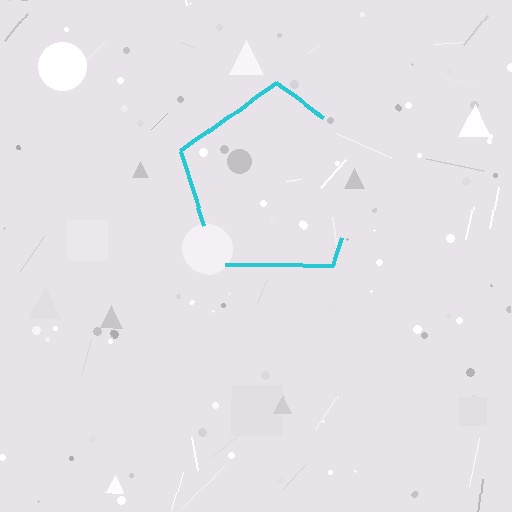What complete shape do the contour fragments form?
The contour fragments form a pentagon.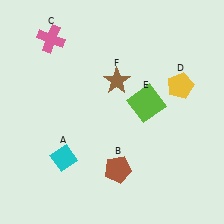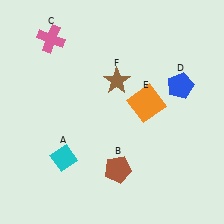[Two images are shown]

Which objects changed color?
D changed from yellow to blue. E changed from lime to orange.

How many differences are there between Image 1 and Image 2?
There are 2 differences between the two images.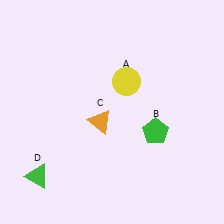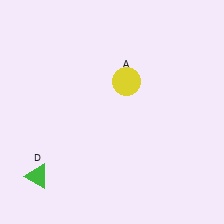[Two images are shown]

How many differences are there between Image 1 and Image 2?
There are 2 differences between the two images.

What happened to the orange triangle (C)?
The orange triangle (C) was removed in Image 2. It was in the bottom-left area of Image 1.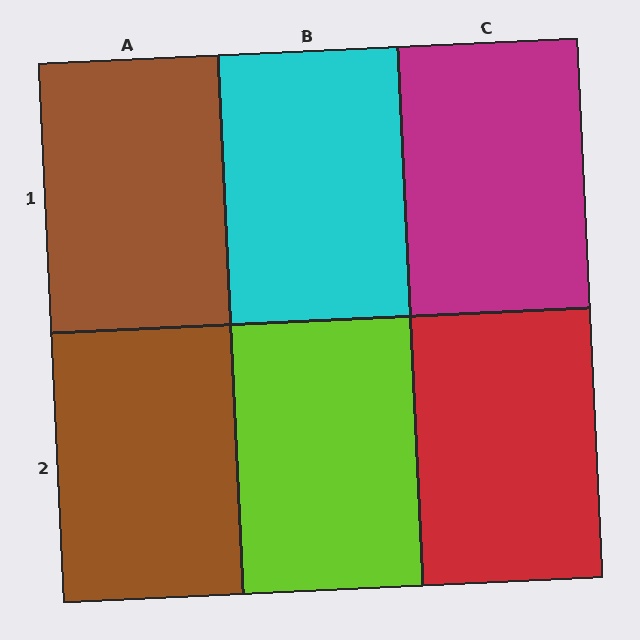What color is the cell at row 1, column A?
Brown.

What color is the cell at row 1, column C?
Magenta.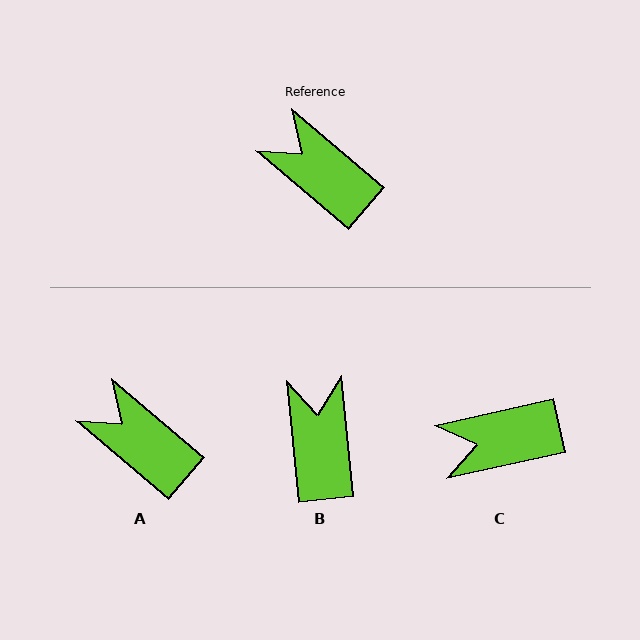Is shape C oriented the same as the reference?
No, it is off by about 53 degrees.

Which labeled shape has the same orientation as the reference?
A.